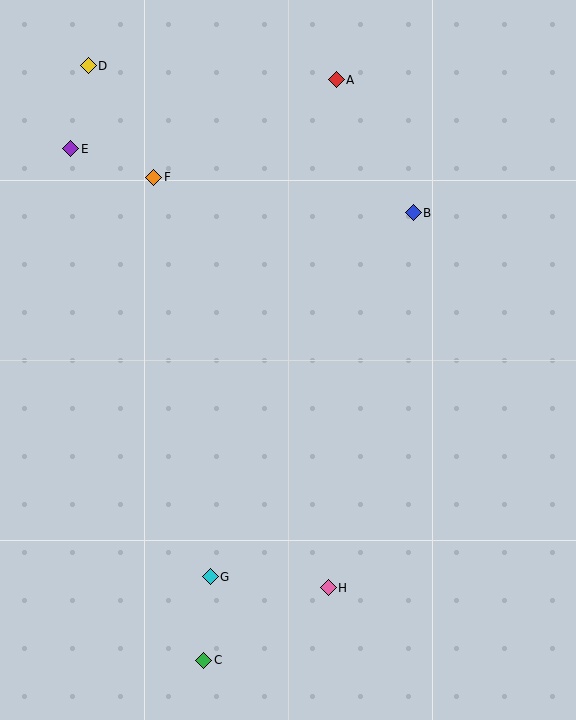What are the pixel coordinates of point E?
Point E is at (71, 149).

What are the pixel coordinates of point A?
Point A is at (336, 80).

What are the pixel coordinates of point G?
Point G is at (210, 577).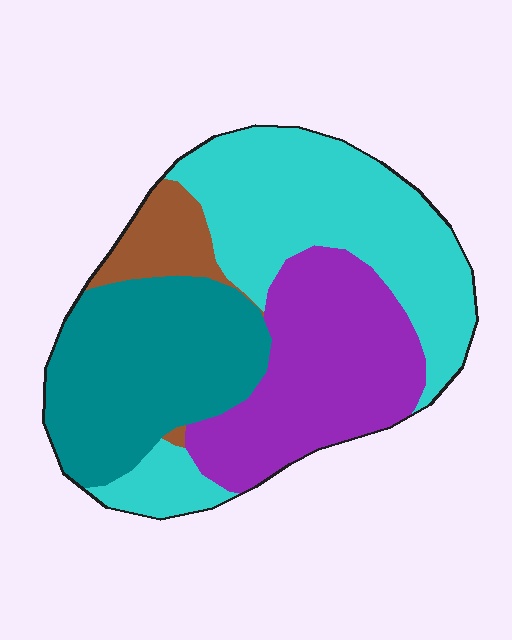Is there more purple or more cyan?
Cyan.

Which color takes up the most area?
Cyan, at roughly 35%.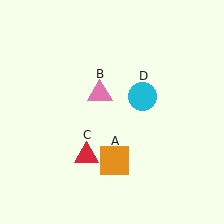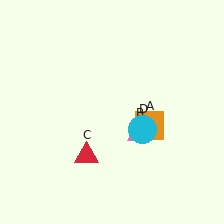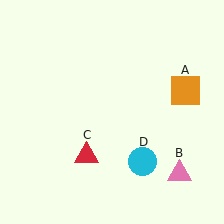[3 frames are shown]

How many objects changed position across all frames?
3 objects changed position: orange square (object A), pink triangle (object B), cyan circle (object D).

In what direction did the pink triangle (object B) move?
The pink triangle (object B) moved down and to the right.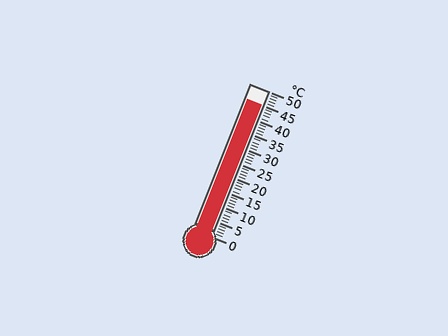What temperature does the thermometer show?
The thermometer shows approximately 45°C.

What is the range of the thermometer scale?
The thermometer scale ranges from 0°C to 50°C.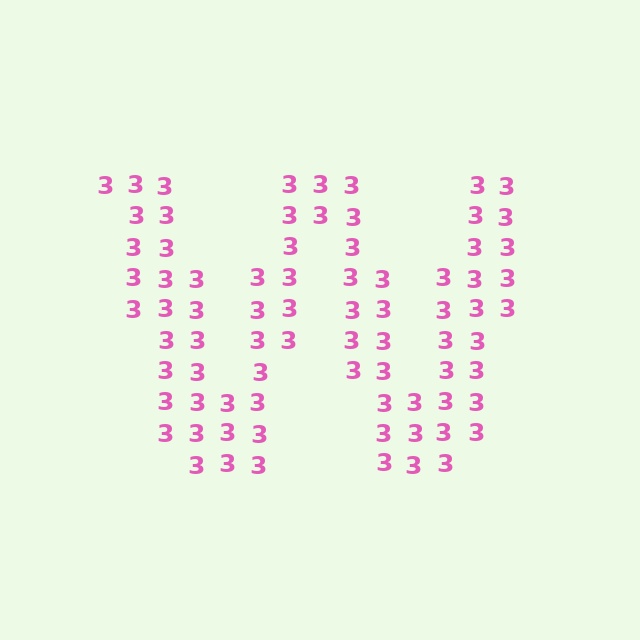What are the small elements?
The small elements are digit 3's.